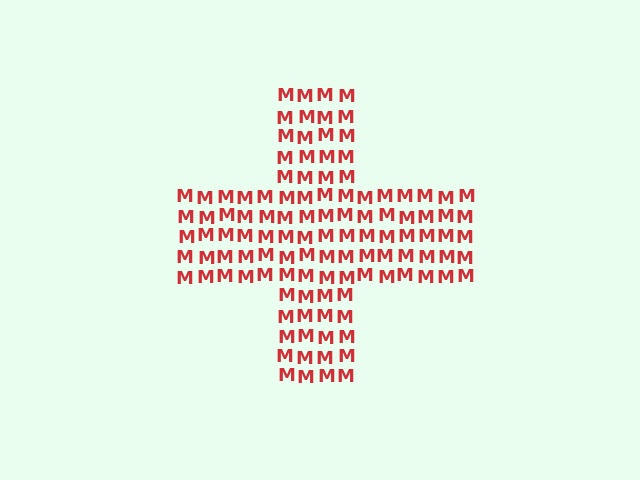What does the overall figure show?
The overall figure shows a cross.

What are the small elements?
The small elements are letter M's.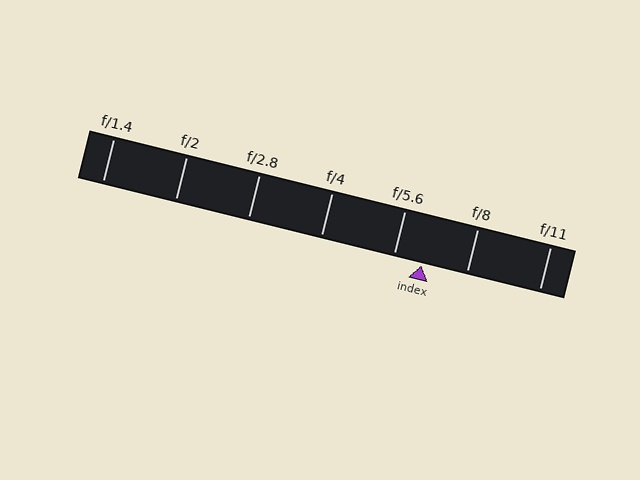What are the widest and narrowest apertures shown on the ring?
The widest aperture shown is f/1.4 and the narrowest is f/11.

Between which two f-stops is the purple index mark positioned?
The index mark is between f/5.6 and f/8.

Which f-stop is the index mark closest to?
The index mark is closest to f/5.6.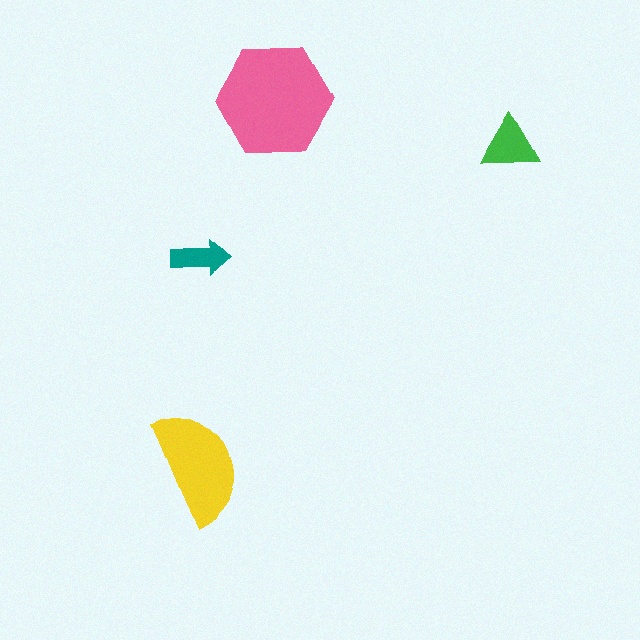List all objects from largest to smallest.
The pink hexagon, the yellow semicircle, the green triangle, the teal arrow.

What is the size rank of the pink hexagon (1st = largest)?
1st.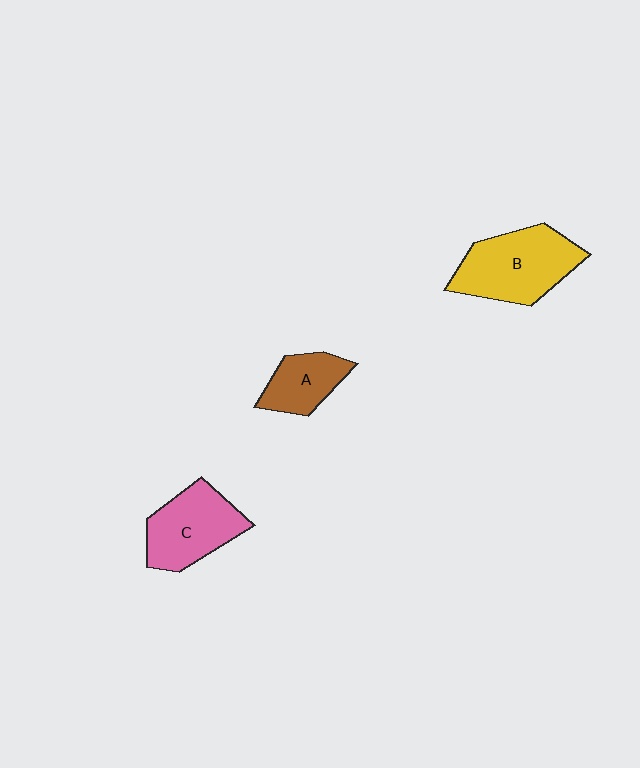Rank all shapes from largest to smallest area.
From largest to smallest: B (yellow), C (pink), A (brown).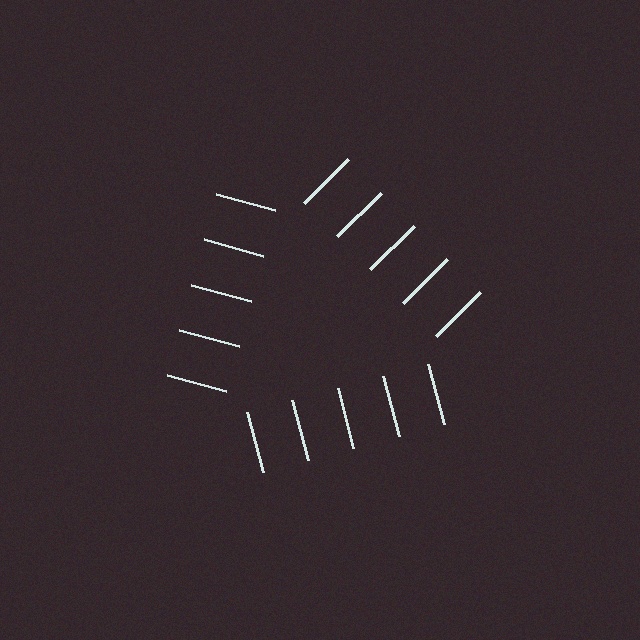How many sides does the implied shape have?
3 sides — the line-ends trace a triangle.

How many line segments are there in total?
15 — 5 along each of the 3 edges.